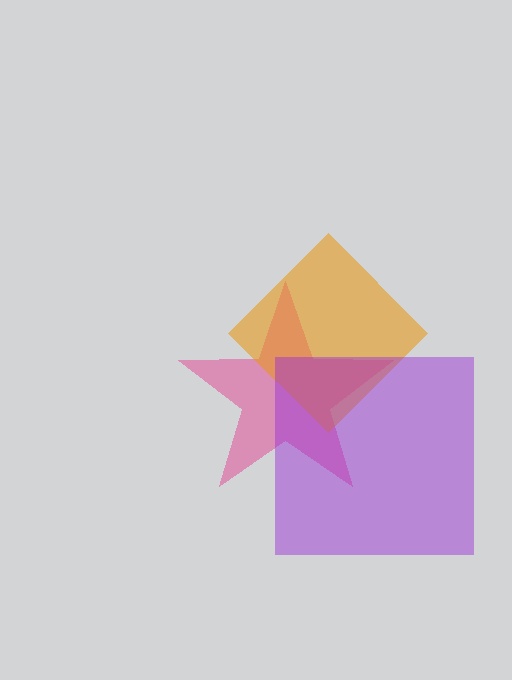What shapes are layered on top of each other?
The layered shapes are: a pink star, an orange diamond, a purple square.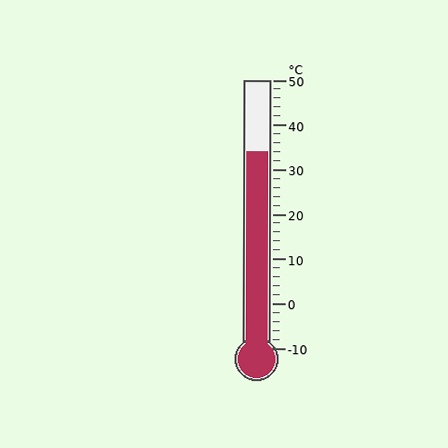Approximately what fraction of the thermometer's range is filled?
The thermometer is filled to approximately 75% of its range.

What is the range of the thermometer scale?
The thermometer scale ranges from -10°C to 50°C.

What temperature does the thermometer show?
The thermometer shows approximately 34°C.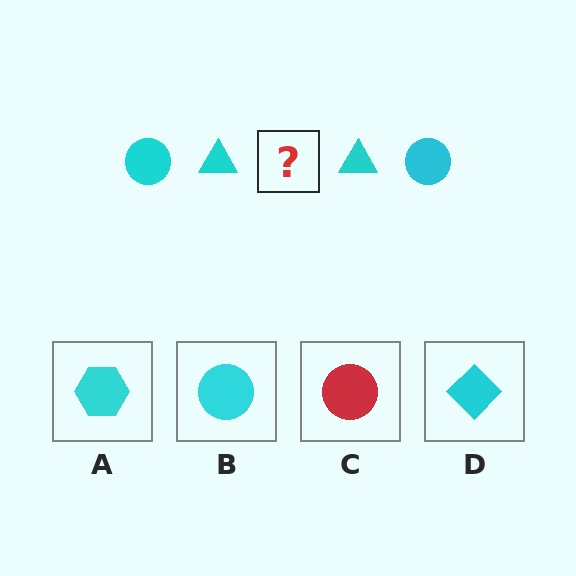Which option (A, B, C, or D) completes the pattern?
B.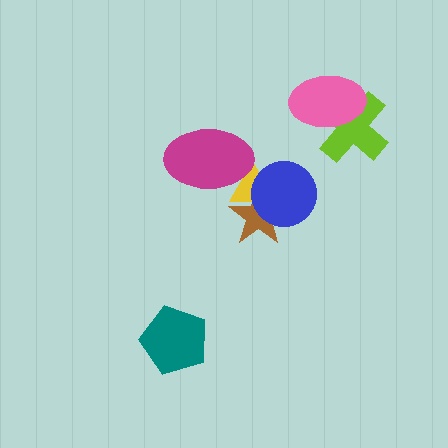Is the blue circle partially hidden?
No, no other shape covers it.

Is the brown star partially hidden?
Yes, it is partially covered by another shape.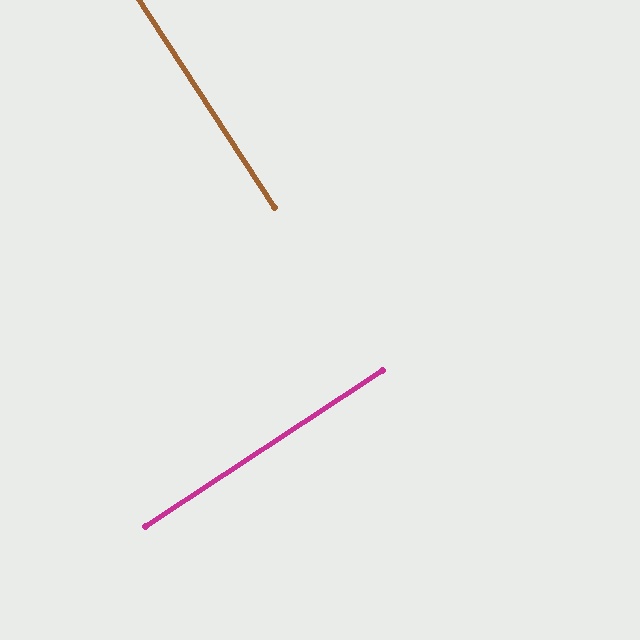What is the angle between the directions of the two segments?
Approximately 90 degrees.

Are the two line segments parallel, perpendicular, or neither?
Perpendicular — they meet at approximately 90°.